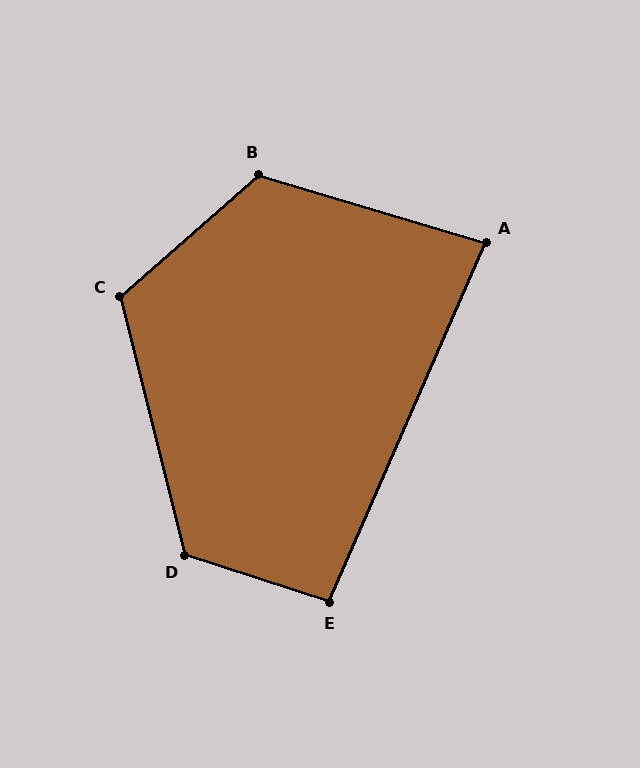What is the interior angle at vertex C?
Approximately 117 degrees (obtuse).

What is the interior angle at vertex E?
Approximately 96 degrees (obtuse).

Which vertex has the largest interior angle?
D, at approximately 122 degrees.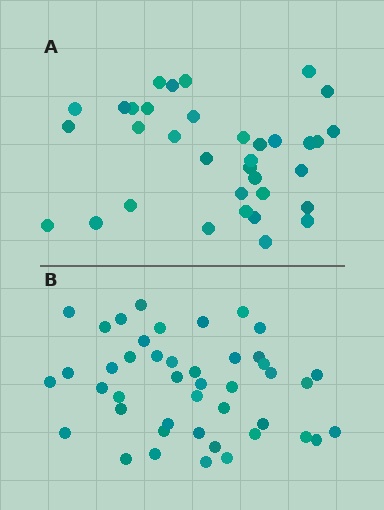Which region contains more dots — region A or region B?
Region B (the bottom region) has more dots.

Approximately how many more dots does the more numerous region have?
Region B has roughly 8 or so more dots than region A.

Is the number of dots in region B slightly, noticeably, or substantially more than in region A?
Region B has noticeably more, but not dramatically so. The ratio is roughly 1.3 to 1.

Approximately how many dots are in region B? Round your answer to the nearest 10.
About 40 dots. (The exact count is 44, which rounds to 40.)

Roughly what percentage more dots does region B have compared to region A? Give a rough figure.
About 25% more.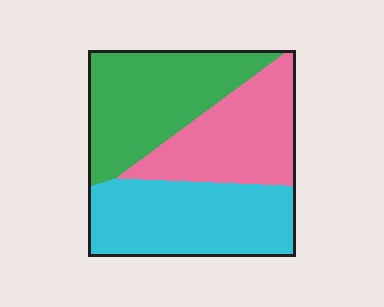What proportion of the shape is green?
Green covers 34% of the shape.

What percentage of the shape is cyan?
Cyan covers about 35% of the shape.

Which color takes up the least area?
Pink, at roughly 30%.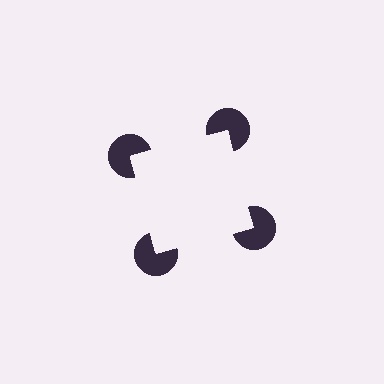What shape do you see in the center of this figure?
An illusory square — its edges are inferred from the aligned wedge cuts in the pac-man discs, not physically drawn.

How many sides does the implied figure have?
4 sides.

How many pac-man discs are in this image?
There are 4 — one at each vertex of the illusory square.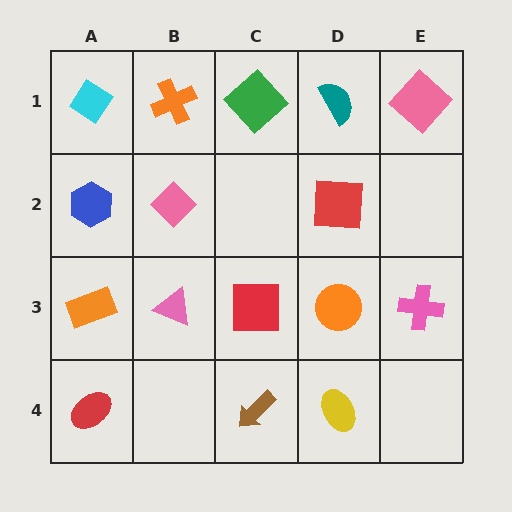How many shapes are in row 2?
3 shapes.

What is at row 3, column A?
An orange rectangle.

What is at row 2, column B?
A pink diamond.